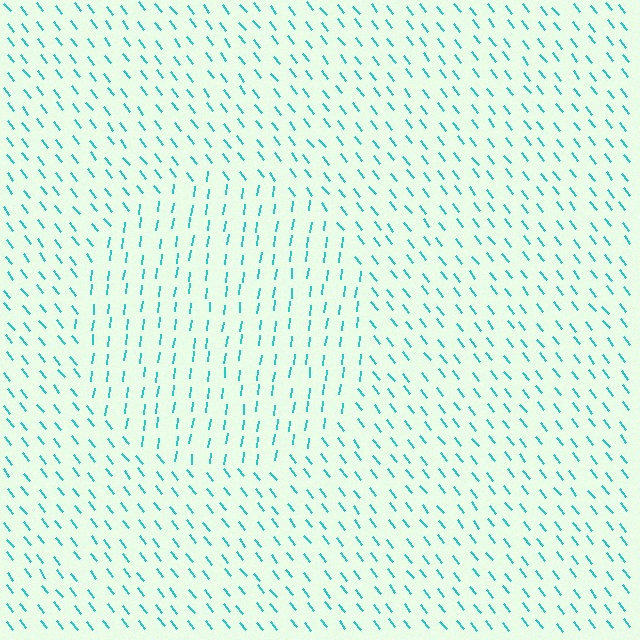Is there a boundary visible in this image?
Yes, there is a texture boundary formed by a change in line orientation.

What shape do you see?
I see a circle.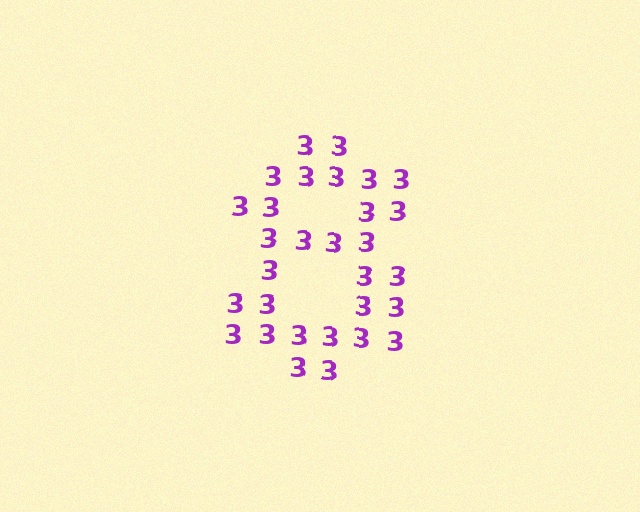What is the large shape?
The large shape is the digit 8.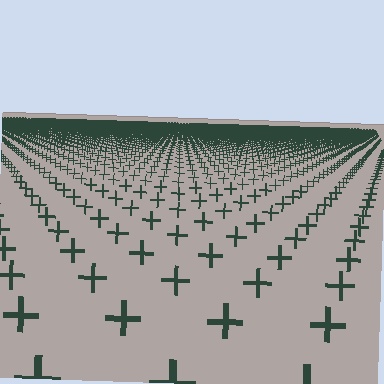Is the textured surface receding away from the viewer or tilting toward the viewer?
The surface is receding away from the viewer. Texture elements get smaller and denser toward the top.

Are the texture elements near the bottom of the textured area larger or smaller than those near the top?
Larger. Near the bottom, elements are closer to the viewer and appear at a bigger on-screen size.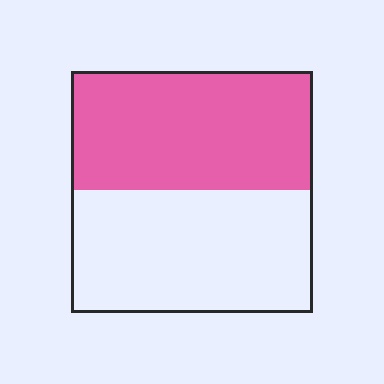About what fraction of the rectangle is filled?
About one half (1/2).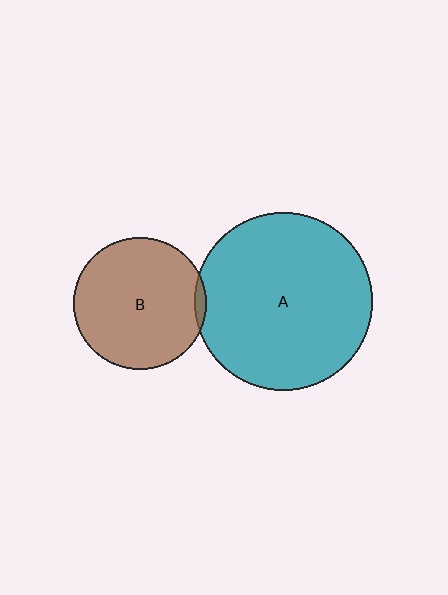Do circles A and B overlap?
Yes.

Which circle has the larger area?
Circle A (teal).